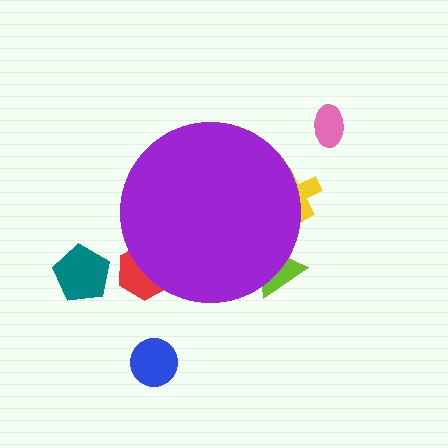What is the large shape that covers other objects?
A purple circle.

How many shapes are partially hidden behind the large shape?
3 shapes are partially hidden.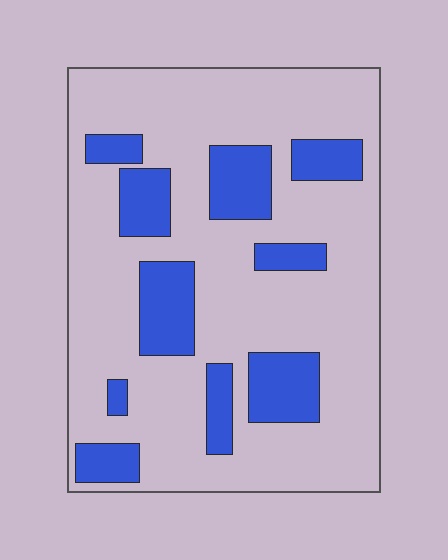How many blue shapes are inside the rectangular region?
10.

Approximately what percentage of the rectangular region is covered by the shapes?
Approximately 25%.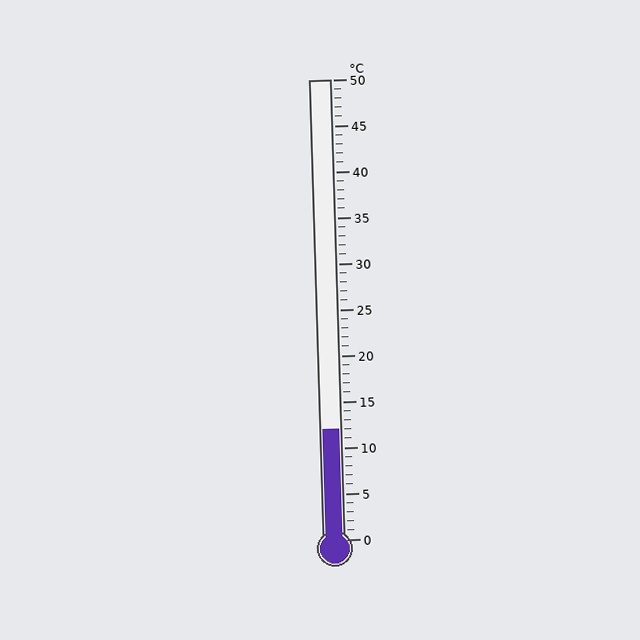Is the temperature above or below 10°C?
The temperature is above 10°C.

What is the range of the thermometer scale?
The thermometer scale ranges from 0°C to 50°C.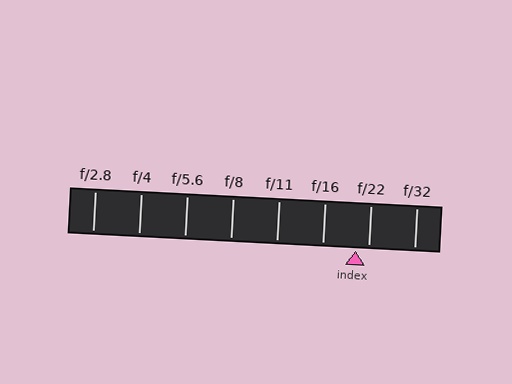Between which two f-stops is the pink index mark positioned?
The index mark is between f/16 and f/22.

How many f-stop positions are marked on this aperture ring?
There are 8 f-stop positions marked.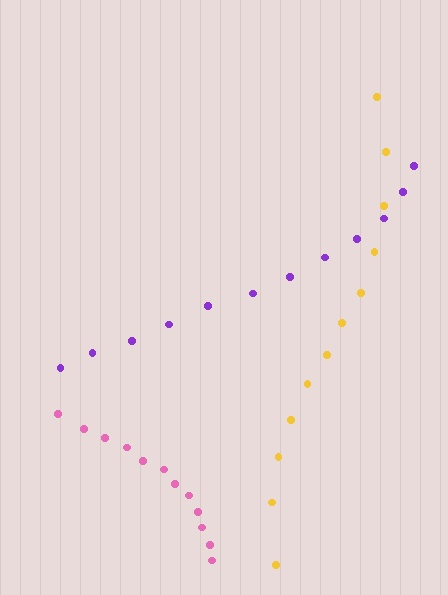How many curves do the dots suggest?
There are 3 distinct paths.